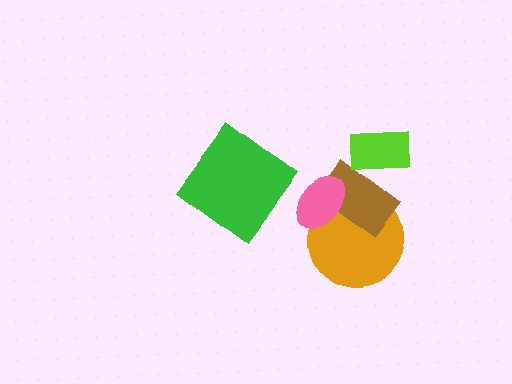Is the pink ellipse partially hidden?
No, no other shape covers it.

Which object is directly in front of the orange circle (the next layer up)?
The brown rectangle is directly in front of the orange circle.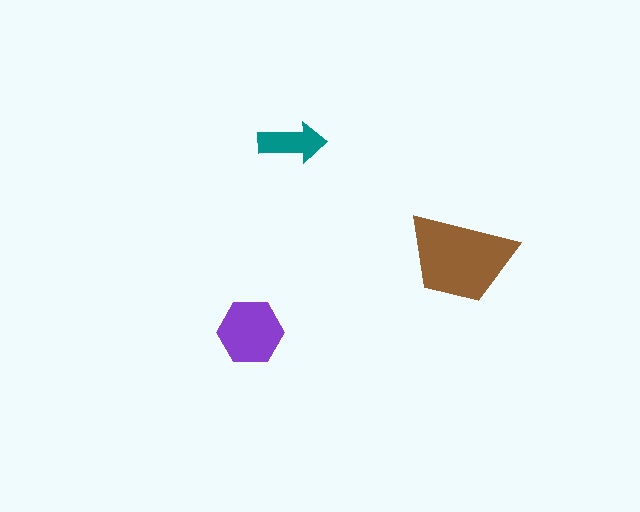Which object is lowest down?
The purple hexagon is bottommost.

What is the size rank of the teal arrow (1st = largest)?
3rd.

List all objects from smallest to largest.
The teal arrow, the purple hexagon, the brown trapezoid.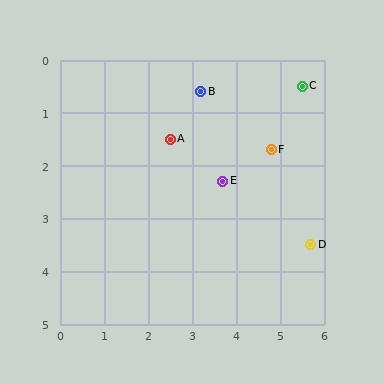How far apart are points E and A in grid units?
Points E and A are about 1.4 grid units apart.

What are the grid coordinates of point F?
Point F is at approximately (4.8, 1.7).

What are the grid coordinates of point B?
Point B is at approximately (3.2, 0.6).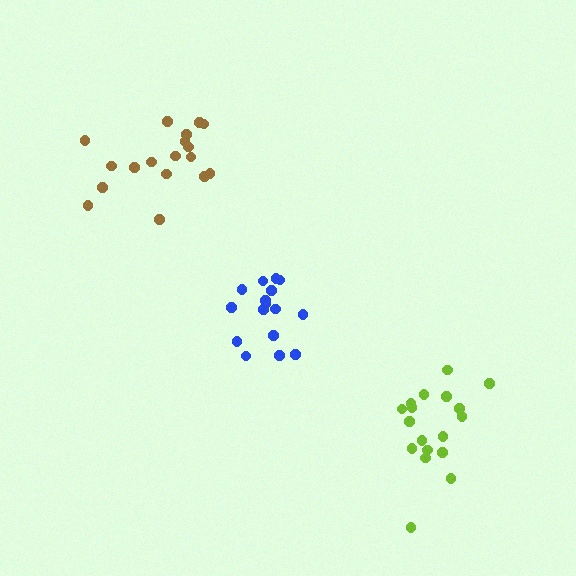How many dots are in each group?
Group 1: 16 dots, Group 2: 18 dots, Group 3: 18 dots (52 total).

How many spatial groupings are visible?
There are 3 spatial groupings.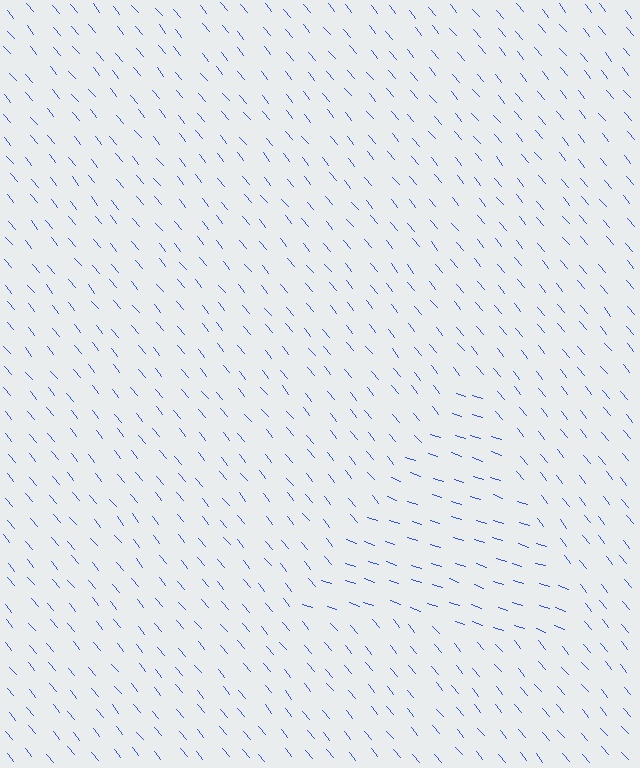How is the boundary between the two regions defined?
The boundary is defined purely by a change in line orientation (approximately 31 degrees difference). All lines are the same color and thickness.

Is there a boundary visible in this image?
Yes, there is a texture boundary formed by a change in line orientation.